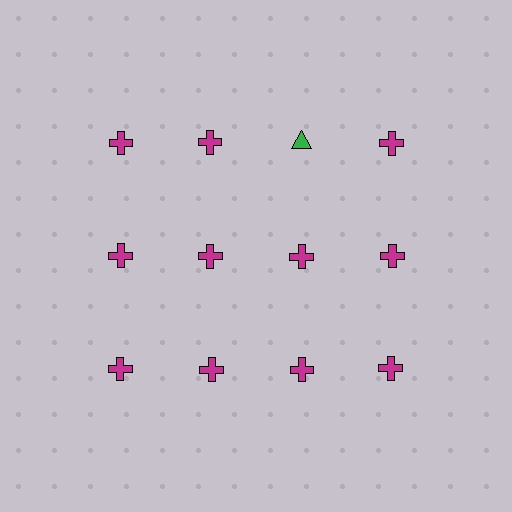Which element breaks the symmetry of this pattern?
The green triangle in the top row, center column breaks the symmetry. All other shapes are magenta crosses.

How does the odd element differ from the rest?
It differs in both color (green instead of magenta) and shape (triangle instead of cross).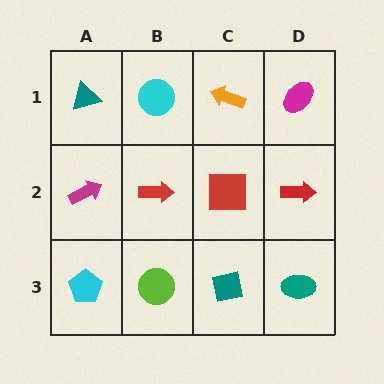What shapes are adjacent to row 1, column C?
A red square (row 2, column C), a cyan circle (row 1, column B), a magenta ellipse (row 1, column D).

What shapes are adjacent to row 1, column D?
A red arrow (row 2, column D), an orange arrow (row 1, column C).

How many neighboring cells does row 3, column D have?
2.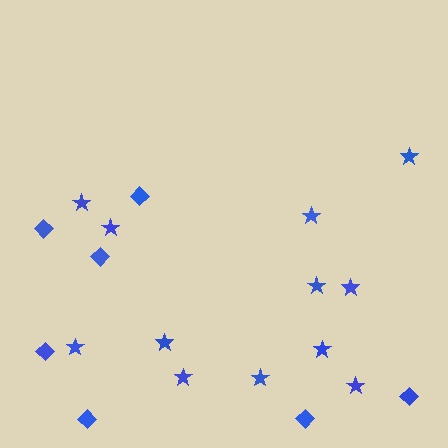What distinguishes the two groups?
There are 2 groups: one group of stars (12) and one group of diamonds (7).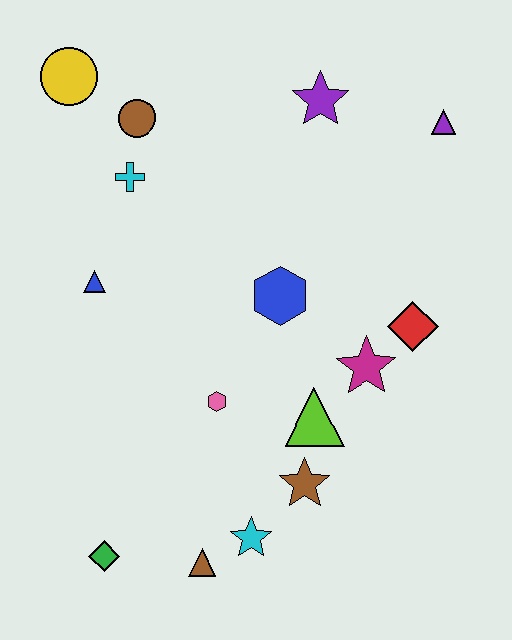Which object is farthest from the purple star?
The green diamond is farthest from the purple star.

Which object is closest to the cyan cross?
The brown circle is closest to the cyan cross.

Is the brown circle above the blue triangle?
Yes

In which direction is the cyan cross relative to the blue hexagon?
The cyan cross is to the left of the blue hexagon.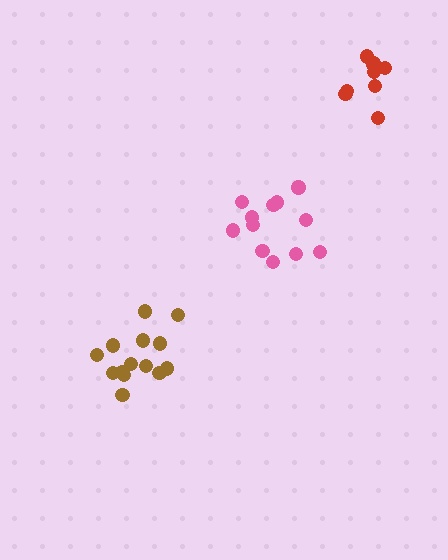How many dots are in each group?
Group 1: 9 dots, Group 2: 12 dots, Group 3: 14 dots (35 total).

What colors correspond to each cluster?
The clusters are colored: red, pink, brown.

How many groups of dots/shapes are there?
There are 3 groups.